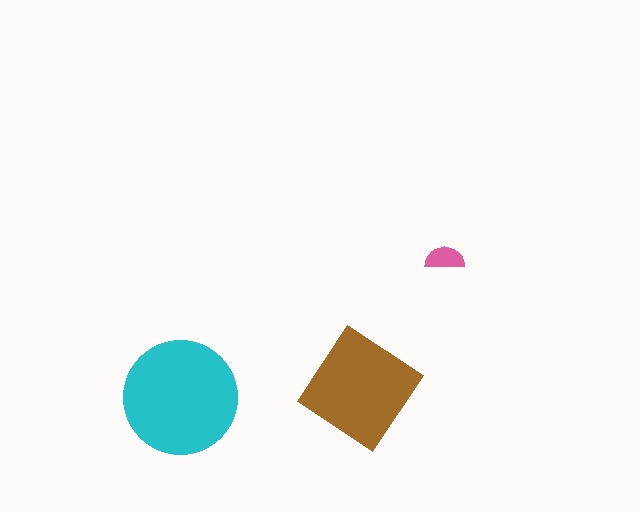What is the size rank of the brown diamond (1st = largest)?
2nd.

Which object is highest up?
The pink semicircle is topmost.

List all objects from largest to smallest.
The cyan circle, the brown diamond, the pink semicircle.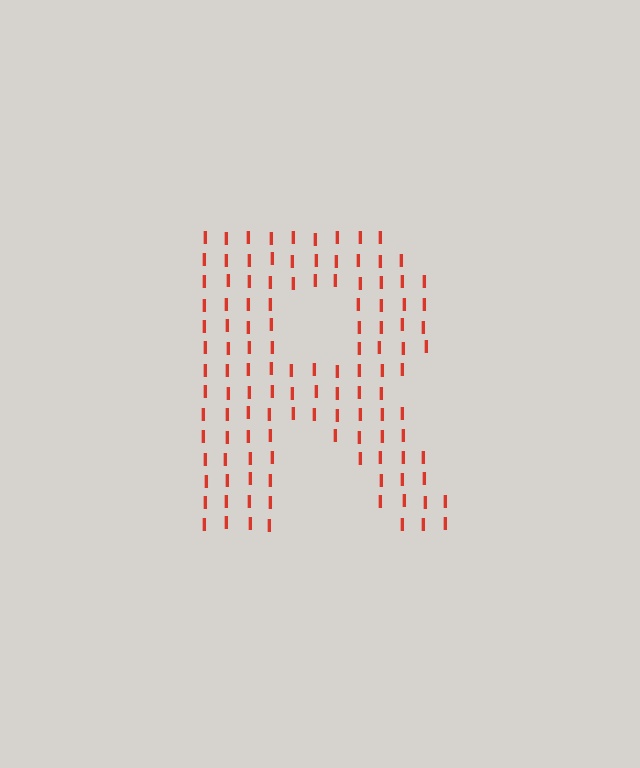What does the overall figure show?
The overall figure shows the letter R.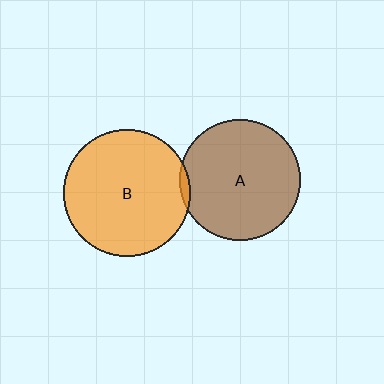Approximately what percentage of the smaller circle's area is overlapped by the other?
Approximately 5%.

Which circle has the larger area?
Circle B (orange).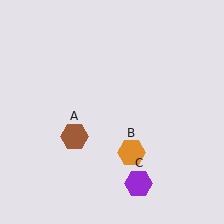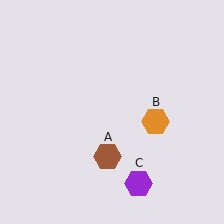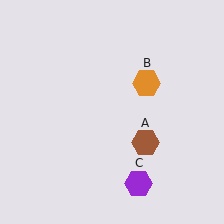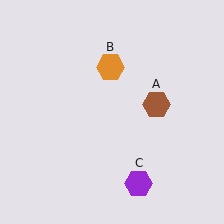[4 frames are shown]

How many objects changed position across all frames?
2 objects changed position: brown hexagon (object A), orange hexagon (object B).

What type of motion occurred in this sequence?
The brown hexagon (object A), orange hexagon (object B) rotated counterclockwise around the center of the scene.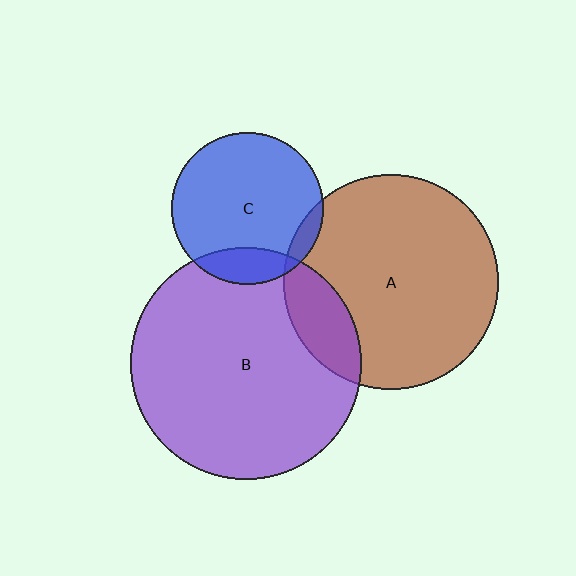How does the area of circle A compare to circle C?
Approximately 2.0 times.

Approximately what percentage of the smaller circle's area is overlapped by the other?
Approximately 15%.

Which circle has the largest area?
Circle B (purple).